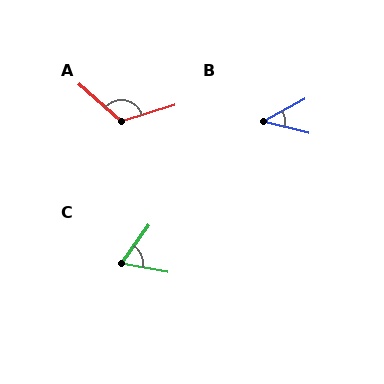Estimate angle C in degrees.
Approximately 65 degrees.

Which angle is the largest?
A, at approximately 122 degrees.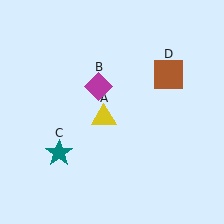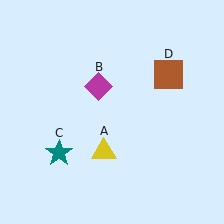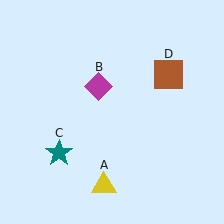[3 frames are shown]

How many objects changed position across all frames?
1 object changed position: yellow triangle (object A).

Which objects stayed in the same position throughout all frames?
Magenta diamond (object B) and teal star (object C) and brown square (object D) remained stationary.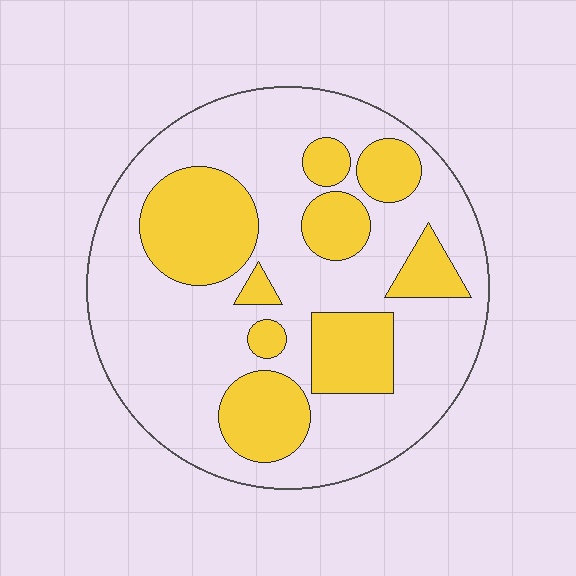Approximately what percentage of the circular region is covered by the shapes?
Approximately 30%.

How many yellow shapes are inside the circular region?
9.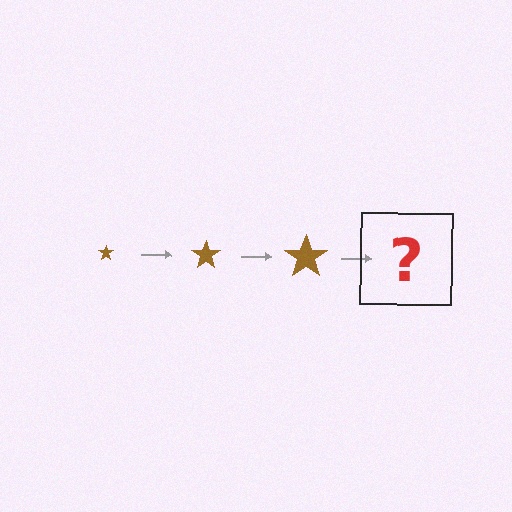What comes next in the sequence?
The next element should be a brown star, larger than the previous one.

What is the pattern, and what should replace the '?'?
The pattern is that the star gets progressively larger each step. The '?' should be a brown star, larger than the previous one.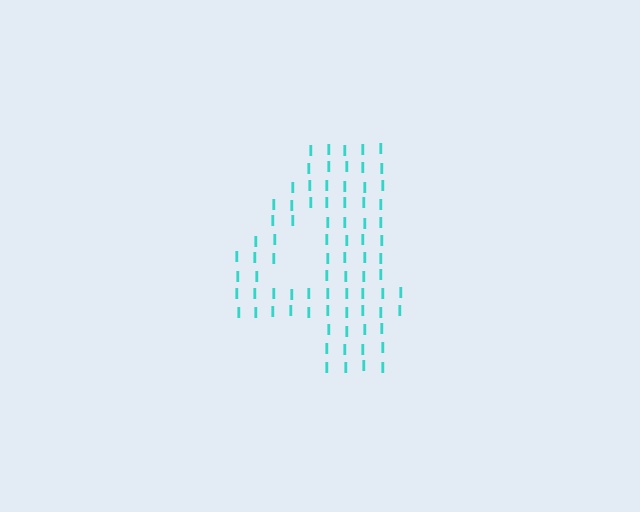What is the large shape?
The large shape is the digit 4.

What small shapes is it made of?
It is made of small letter I's.